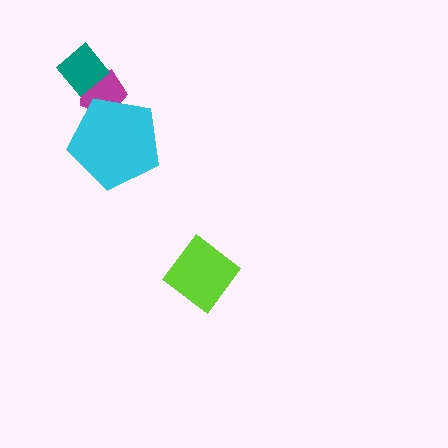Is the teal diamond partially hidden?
No, no other shape covers it.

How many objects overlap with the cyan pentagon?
1 object overlaps with the cyan pentagon.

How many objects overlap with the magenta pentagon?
2 objects overlap with the magenta pentagon.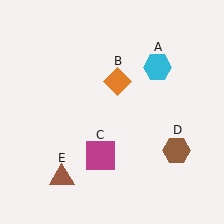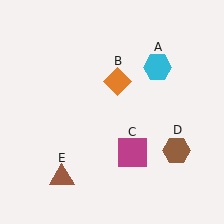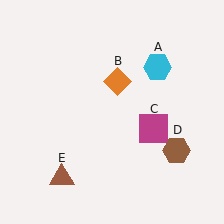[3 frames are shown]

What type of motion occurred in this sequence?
The magenta square (object C) rotated counterclockwise around the center of the scene.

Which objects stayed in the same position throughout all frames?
Cyan hexagon (object A) and orange diamond (object B) and brown hexagon (object D) and brown triangle (object E) remained stationary.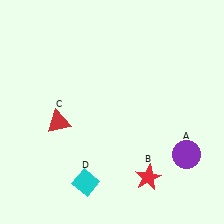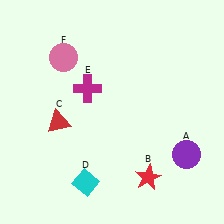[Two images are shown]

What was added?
A magenta cross (E), a pink circle (F) were added in Image 2.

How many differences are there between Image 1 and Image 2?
There are 2 differences between the two images.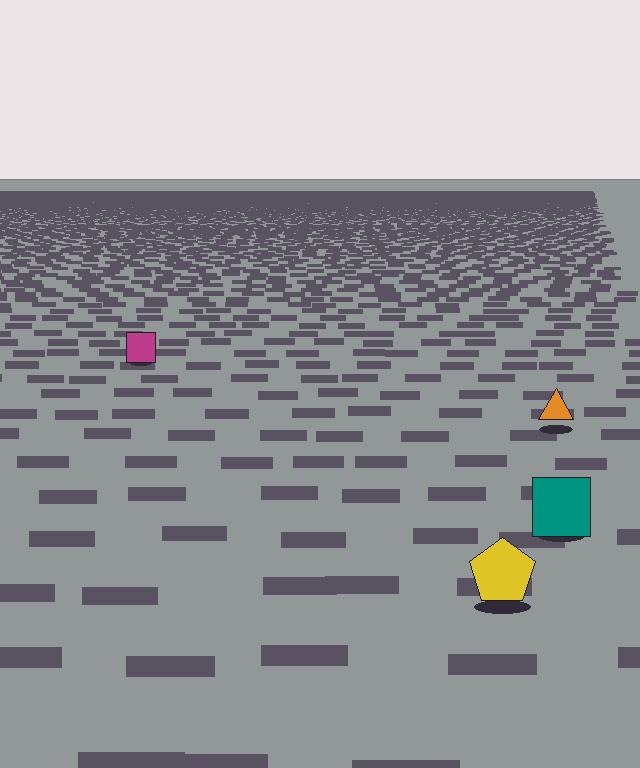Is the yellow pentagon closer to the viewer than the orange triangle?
Yes. The yellow pentagon is closer — you can tell from the texture gradient: the ground texture is coarser near it.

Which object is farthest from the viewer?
The magenta square is farthest from the viewer. It appears smaller and the ground texture around it is denser.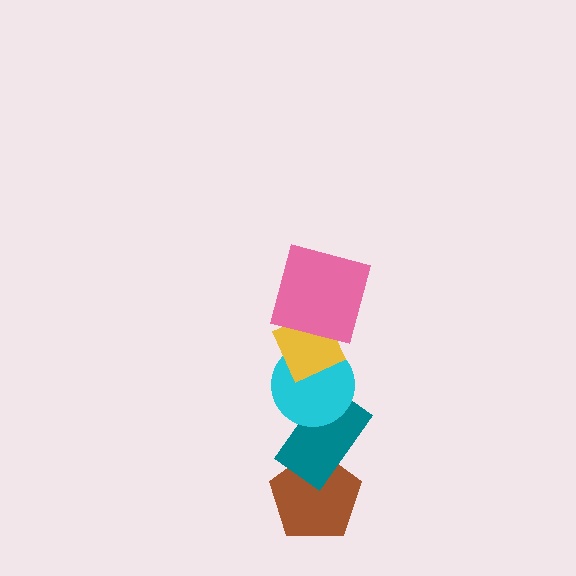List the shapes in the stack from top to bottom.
From top to bottom: the pink square, the yellow diamond, the cyan circle, the teal rectangle, the brown pentagon.